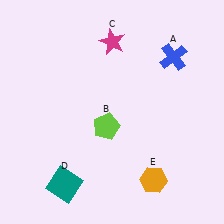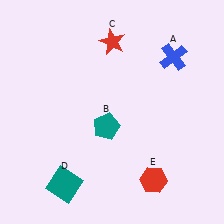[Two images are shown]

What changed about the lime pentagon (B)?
In Image 1, B is lime. In Image 2, it changed to teal.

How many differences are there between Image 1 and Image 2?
There are 3 differences between the two images.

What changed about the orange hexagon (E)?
In Image 1, E is orange. In Image 2, it changed to red.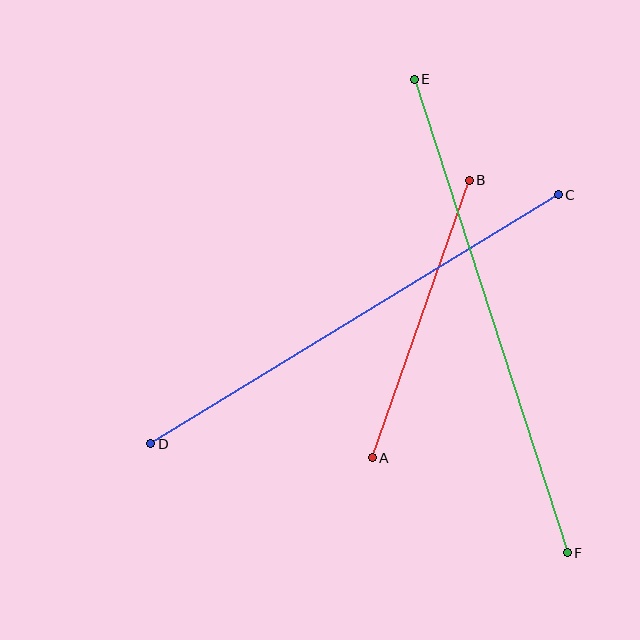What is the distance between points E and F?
The distance is approximately 498 pixels.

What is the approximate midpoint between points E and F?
The midpoint is at approximately (491, 316) pixels.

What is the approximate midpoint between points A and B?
The midpoint is at approximately (421, 319) pixels.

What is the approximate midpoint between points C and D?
The midpoint is at approximately (355, 319) pixels.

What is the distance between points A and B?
The distance is approximately 294 pixels.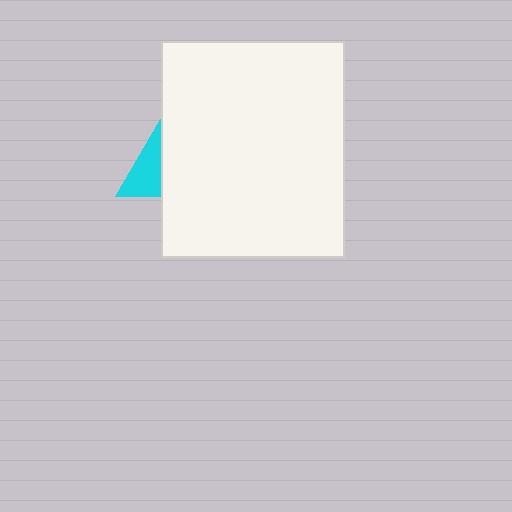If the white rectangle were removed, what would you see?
You would see the complete cyan triangle.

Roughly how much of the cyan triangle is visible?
A small part of it is visible (roughly 34%).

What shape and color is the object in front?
The object in front is a white rectangle.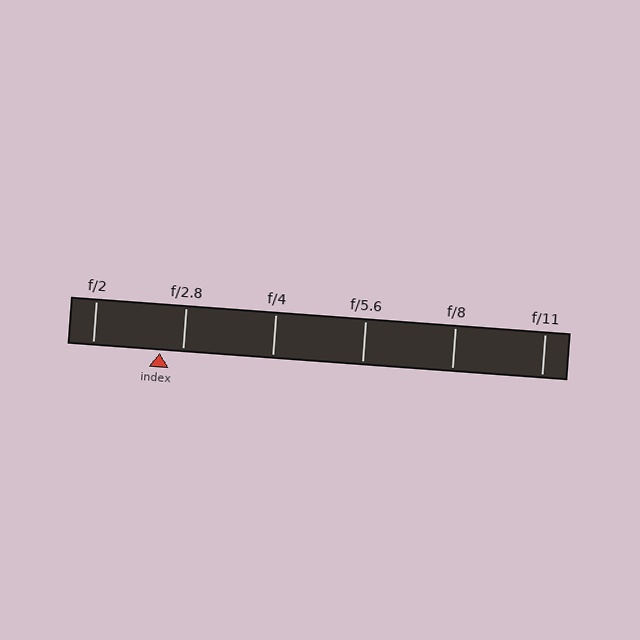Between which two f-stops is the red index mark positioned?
The index mark is between f/2 and f/2.8.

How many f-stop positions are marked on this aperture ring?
There are 6 f-stop positions marked.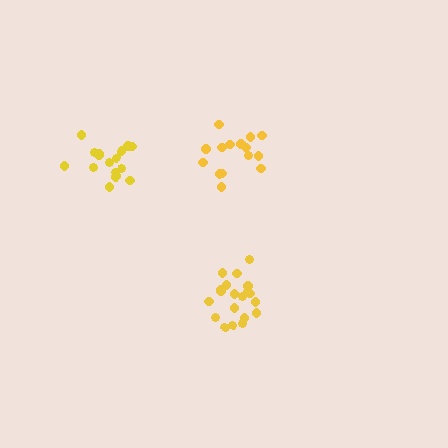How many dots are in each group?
Group 1: 16 dots, Group 2: 15 dots, Group 3: 20 dots (51 total).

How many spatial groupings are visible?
There are 3 spatial groupings.